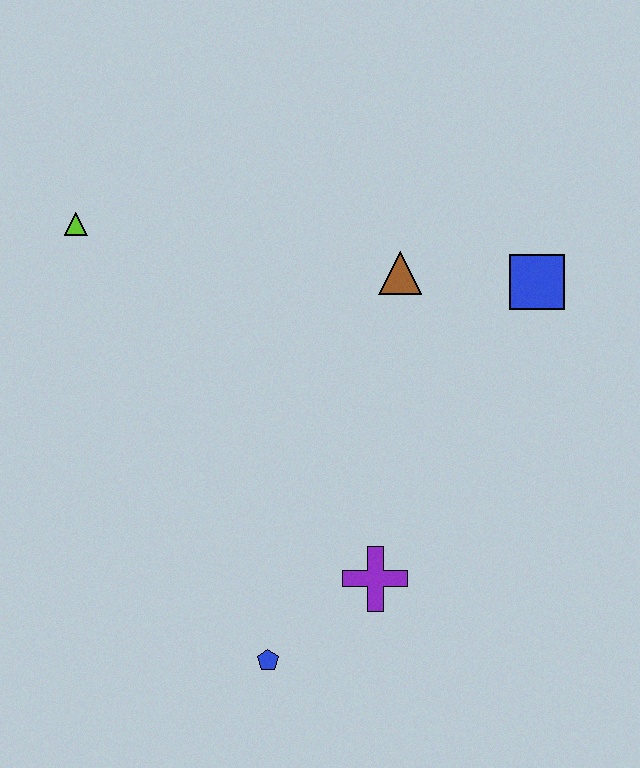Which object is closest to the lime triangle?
The brown triangle is closest to the lime triangle.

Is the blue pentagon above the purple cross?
No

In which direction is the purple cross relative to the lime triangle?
The purple cross is below the lime triangle.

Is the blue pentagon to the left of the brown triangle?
Yes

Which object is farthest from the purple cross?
The lime triangle is farthest from the purple cross.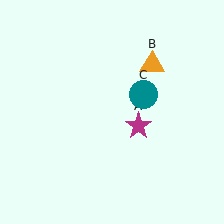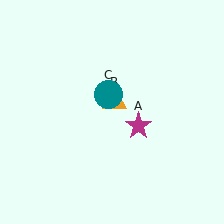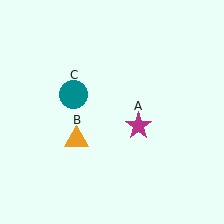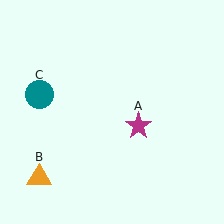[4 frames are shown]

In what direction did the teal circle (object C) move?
The teal circle (object C) moved left.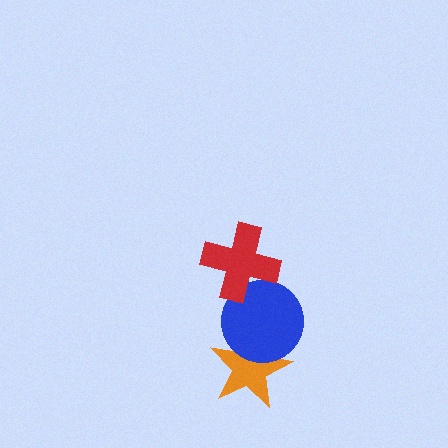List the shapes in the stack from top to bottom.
From top to bottom: the red cross, the blue circle, the orange star.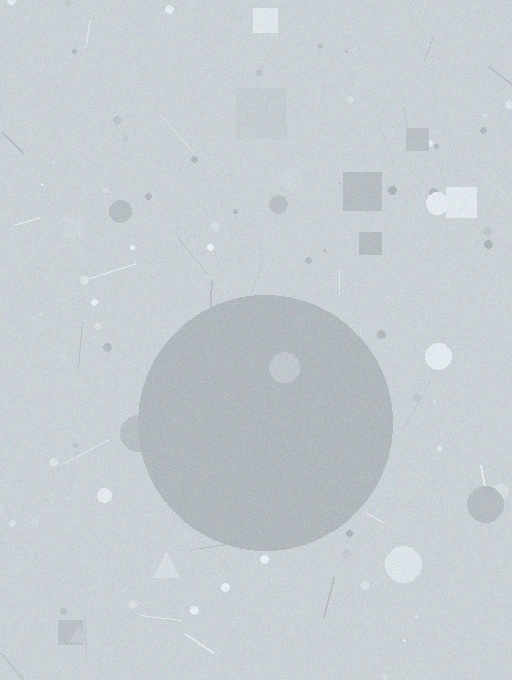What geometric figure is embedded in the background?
A circle is embedded in the background.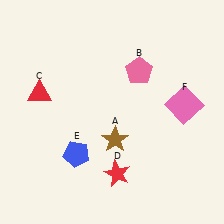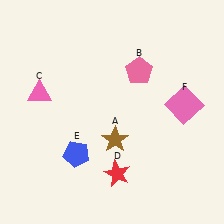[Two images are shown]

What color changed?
The triangle (C) changed from red in Image 1 to pink in Image 2.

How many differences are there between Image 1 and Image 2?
There is 1 difference between the two images.